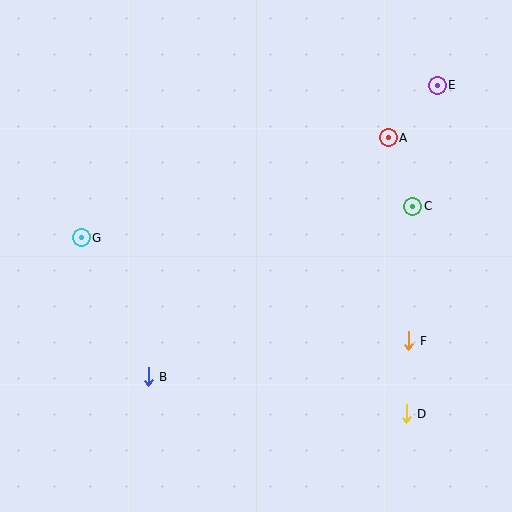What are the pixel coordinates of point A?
Point A is at (388, 138).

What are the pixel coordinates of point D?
Point D is at (406, 414).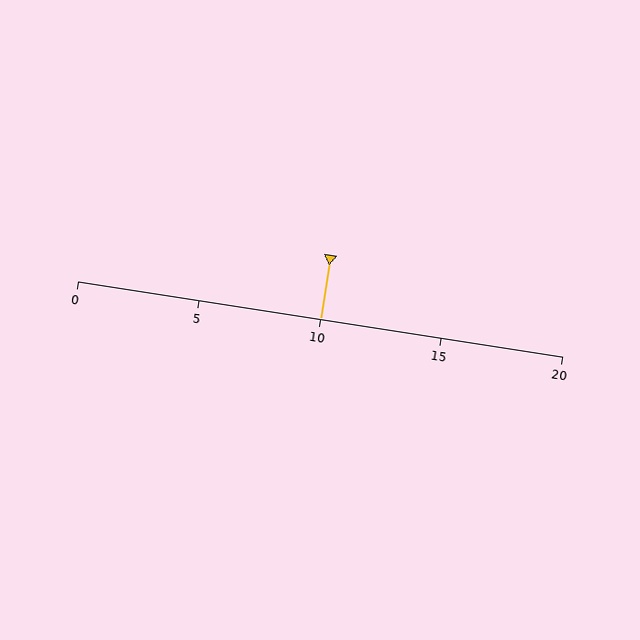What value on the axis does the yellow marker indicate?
The marker indicates approximately 10.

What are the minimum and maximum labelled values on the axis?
The axis runs from 0 to 20.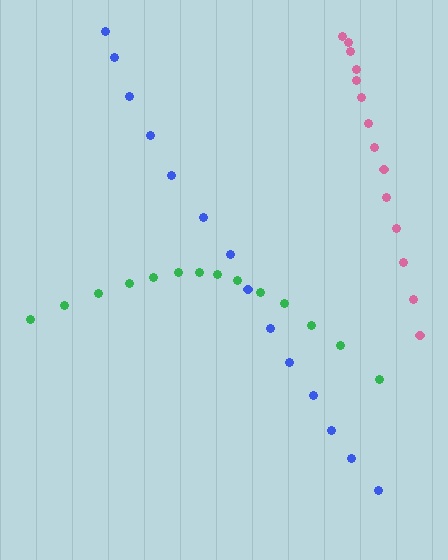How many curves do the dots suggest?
There are 3 distinct paths.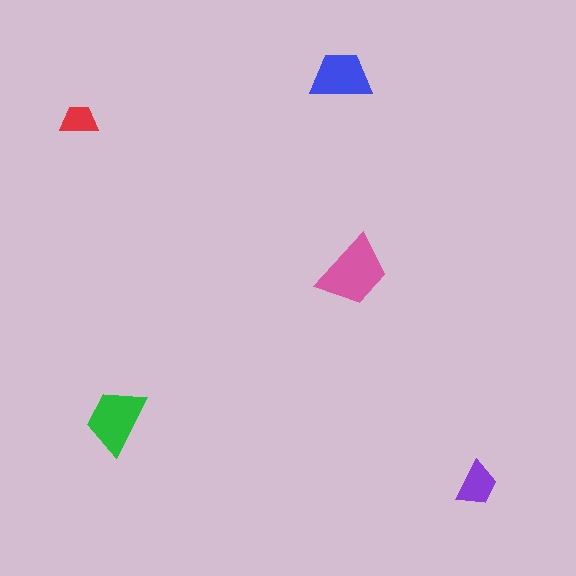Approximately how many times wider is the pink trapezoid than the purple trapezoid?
About 1.5 times wider.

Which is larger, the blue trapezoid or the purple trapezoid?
The blue one.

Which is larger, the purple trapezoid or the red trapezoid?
The purple one.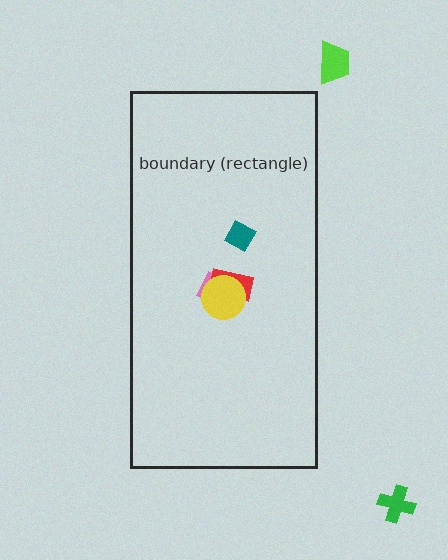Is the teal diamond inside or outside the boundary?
Inside.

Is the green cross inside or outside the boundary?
Outside.